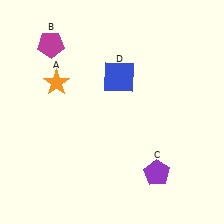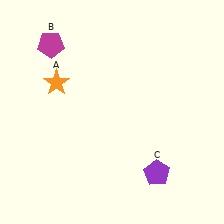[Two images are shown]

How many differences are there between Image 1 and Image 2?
There is 1 difference between the two images.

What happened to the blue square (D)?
The blue square (D) was removed in Image 2. It was in the top-right area of Image 1.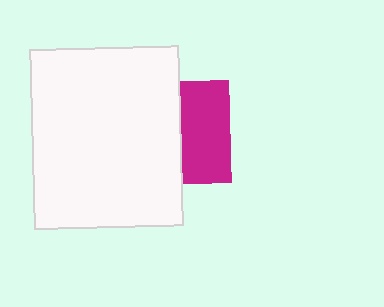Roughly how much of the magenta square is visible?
About half of it is visible (roughly 48%).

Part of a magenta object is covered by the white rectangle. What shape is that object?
It is a square.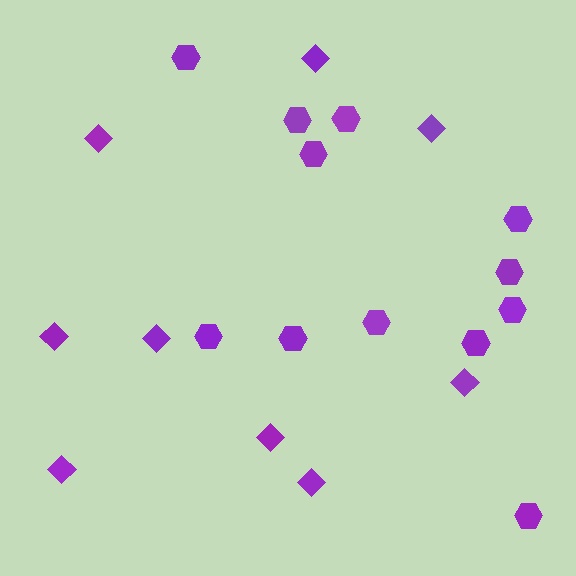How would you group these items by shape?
There are 2 groups: one group of hexagons (12) and one group of diamonds (9).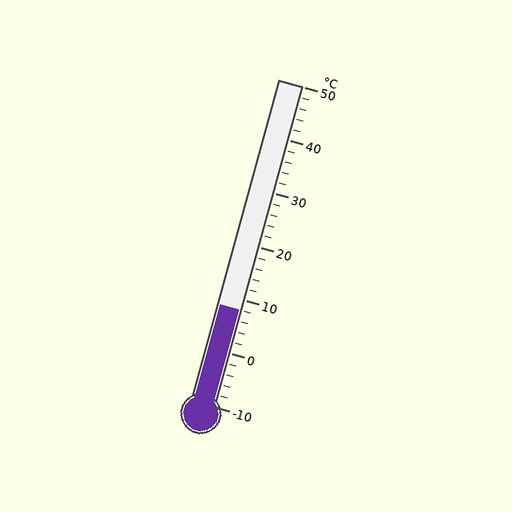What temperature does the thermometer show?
The thermometer shows approximately 8°C.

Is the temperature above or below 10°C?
The temperature is below 10°C.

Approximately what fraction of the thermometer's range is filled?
The thermometer is filled to approximately 30% of its range.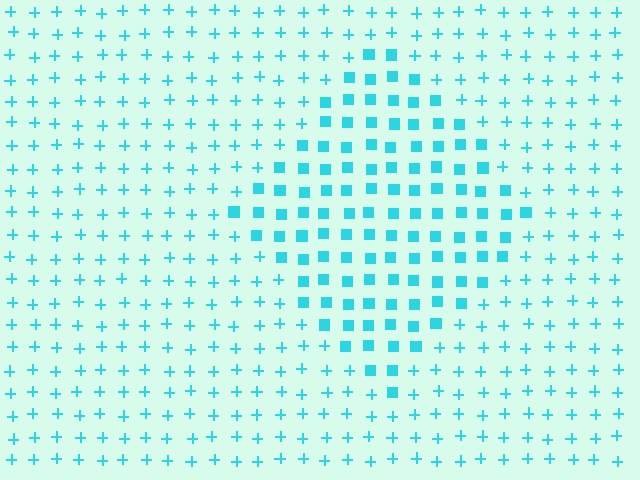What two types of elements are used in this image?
The image uses squares inside the diamond region and plus signs outside it.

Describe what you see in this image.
The image is filled with small cyan elements arranged in a uniform grid. A diamond-shaped region contains squares, while the surrounding area contains plus signs. The boundary is defined purely by the change in element shape.